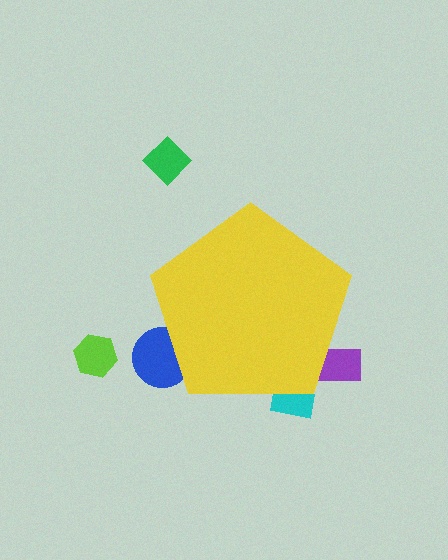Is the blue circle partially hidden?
Yes, the blue circle is partially hidden behind the yellow pentagon.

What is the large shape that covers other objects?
A yellow pentagon.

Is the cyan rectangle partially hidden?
Yes, the cyan rectangle is partially hidden behind the yellow pentagon.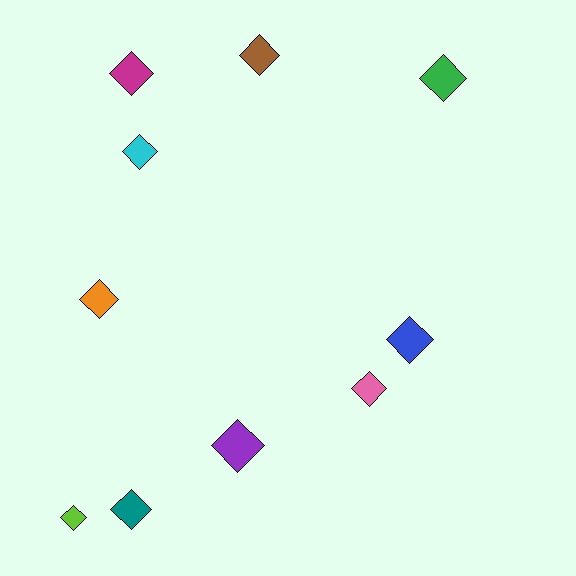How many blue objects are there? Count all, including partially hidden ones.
There is 1 blue object.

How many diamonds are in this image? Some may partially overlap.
There are 10 diamonds.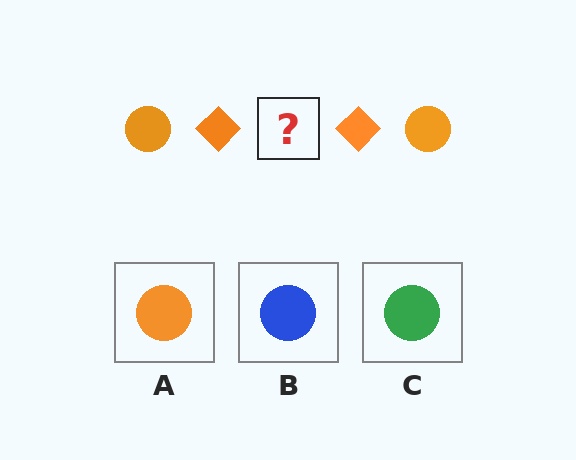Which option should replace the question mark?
Option A.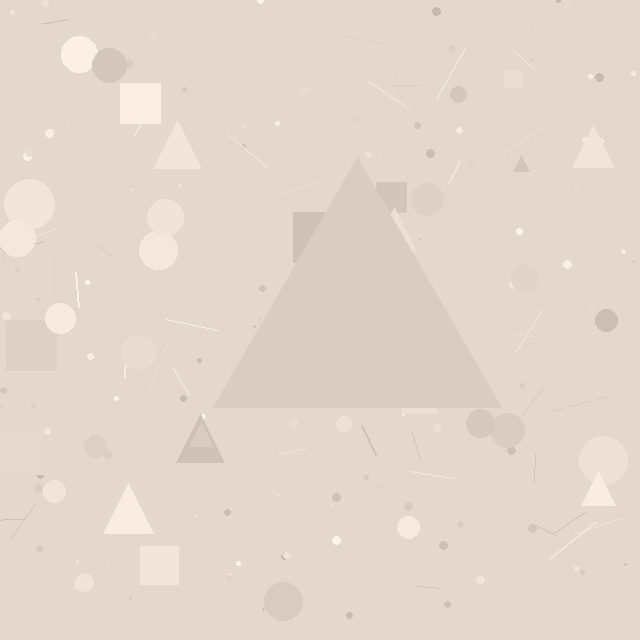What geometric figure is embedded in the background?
A triangle is embedded in the background.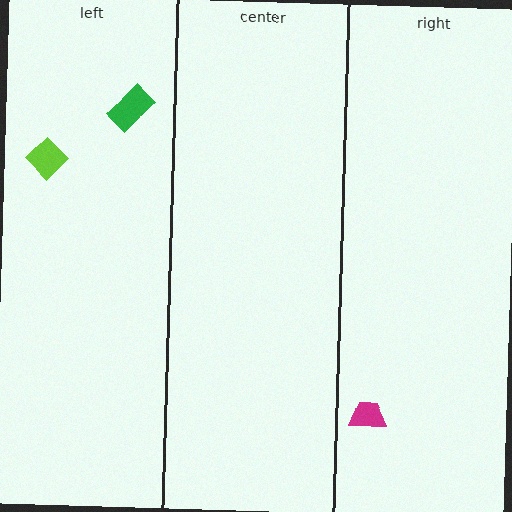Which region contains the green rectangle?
The left region.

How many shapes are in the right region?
1.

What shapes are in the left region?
The lime diamond, the green rectangle.